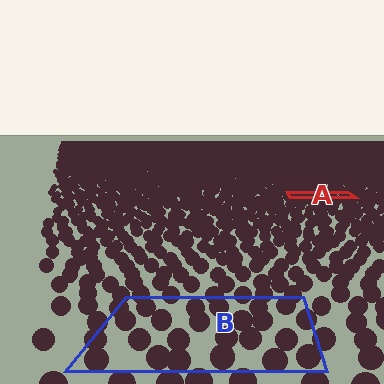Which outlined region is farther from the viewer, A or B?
Region A is farther from the viewer — the texture elements inside it appear smaller and more densely packed.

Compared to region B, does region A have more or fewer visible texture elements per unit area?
Region A has more texture elements per unit area — they are packed more densely because it is farther away.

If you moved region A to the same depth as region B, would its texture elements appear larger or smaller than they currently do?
They would appear larger. At a closer depth, the same texture elements are projected at a bigger on-screen size.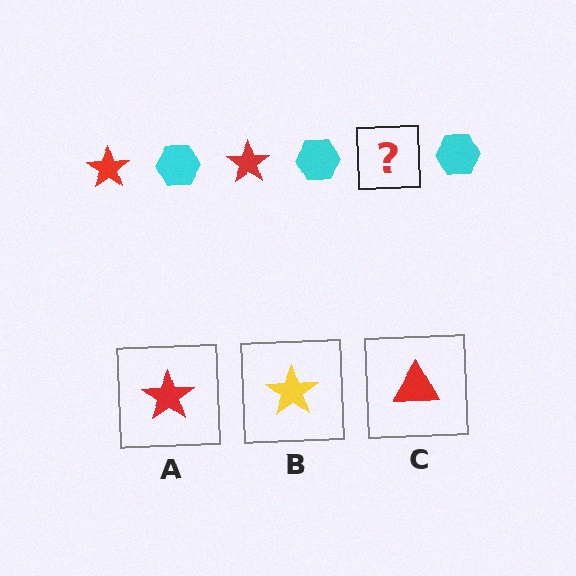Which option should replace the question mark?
Option A.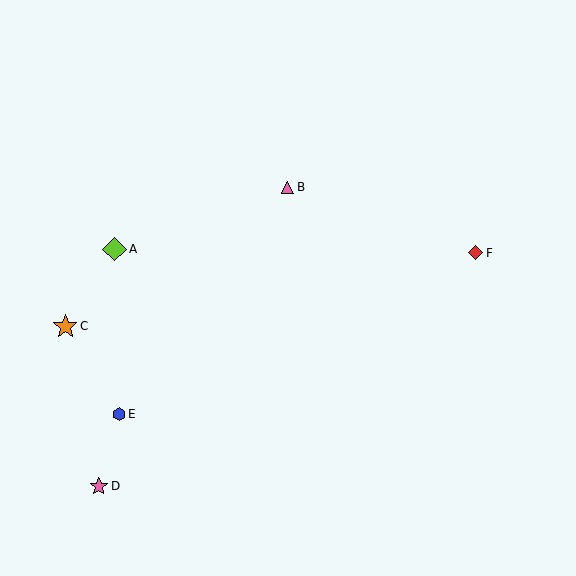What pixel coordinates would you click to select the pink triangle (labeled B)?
Click at (287, 187) to select the pink triangle B.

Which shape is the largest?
The orange star (labeled C) is the largest.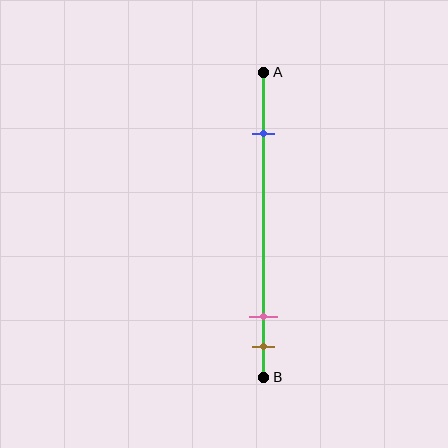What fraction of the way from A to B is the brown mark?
The brown mark is approximately 90% (0.9) of the way from A to B.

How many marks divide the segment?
There are 3 marks dividing the segment.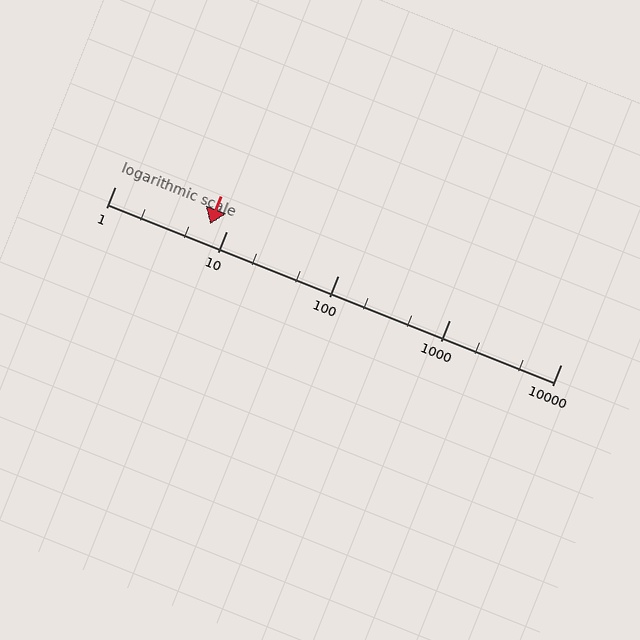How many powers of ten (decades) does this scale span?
The scale spans 4 decades, from 1 to 10000.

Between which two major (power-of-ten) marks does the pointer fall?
The pointer is between 1 and 10.